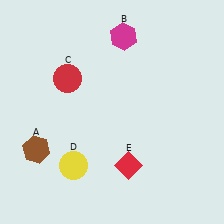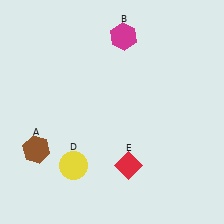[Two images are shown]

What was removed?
The red circle (C) was removed in Image 2.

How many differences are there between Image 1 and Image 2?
There is 1 difference between the two images.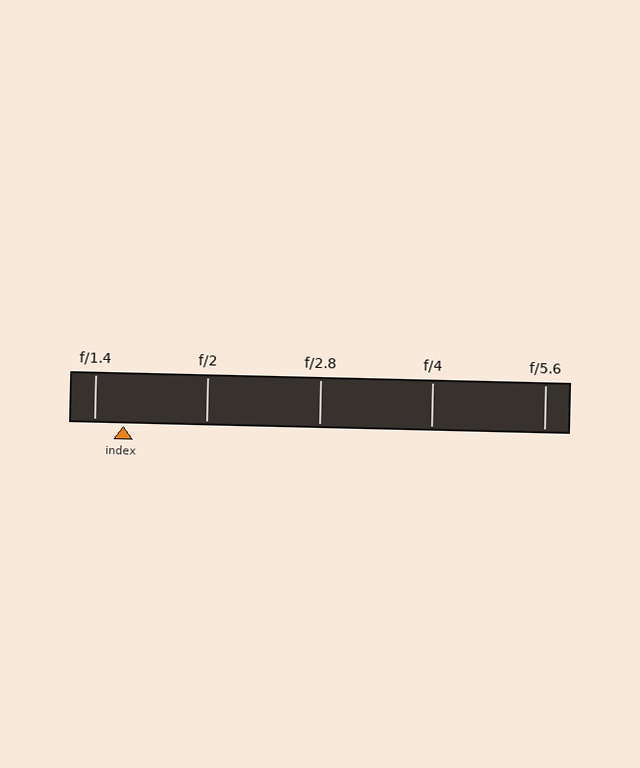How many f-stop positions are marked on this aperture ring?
There are 5 f-stop positions marked.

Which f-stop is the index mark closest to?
The index mark is closest to f/1.4.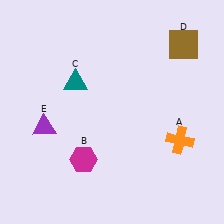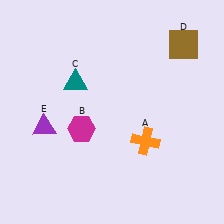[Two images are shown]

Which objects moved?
The objects that moved are: the orange cross (A), the magenta hexagon (B).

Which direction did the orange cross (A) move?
The orange cross (A) moved left.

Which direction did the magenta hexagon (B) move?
The magenta hexagon (B) moved up.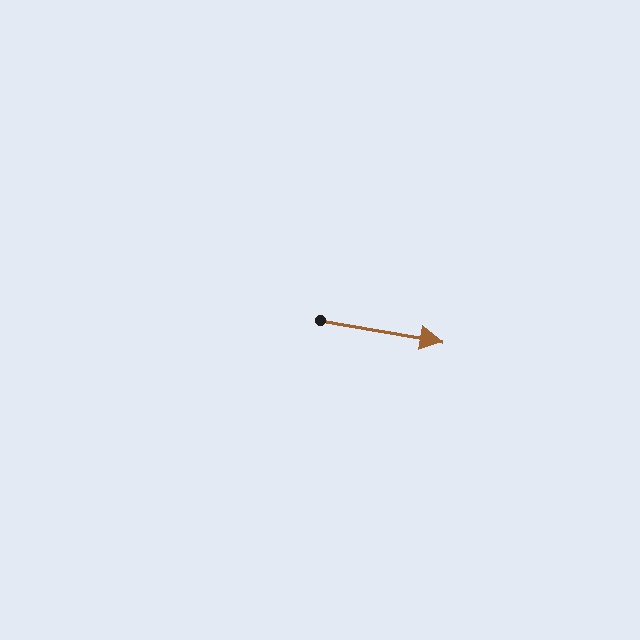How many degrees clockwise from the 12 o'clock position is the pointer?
Approximately 100 degrees.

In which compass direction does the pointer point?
East.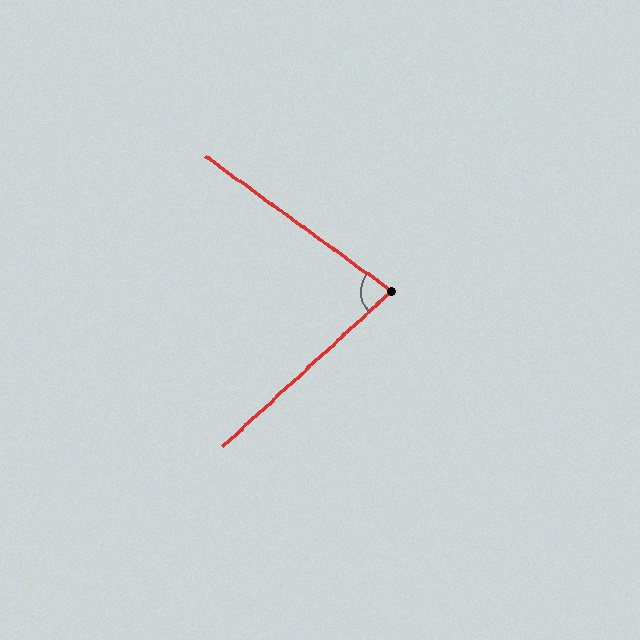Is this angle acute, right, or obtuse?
It is acute.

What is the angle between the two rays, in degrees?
Approximately 79 degrees.